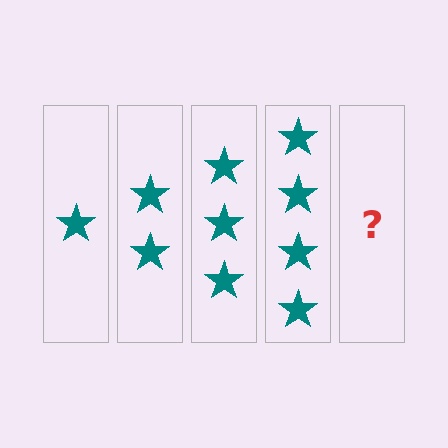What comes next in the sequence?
The next element should be 5 stars.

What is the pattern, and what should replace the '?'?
The pattern is that each step adds one more star. The '?' should be 5 stars.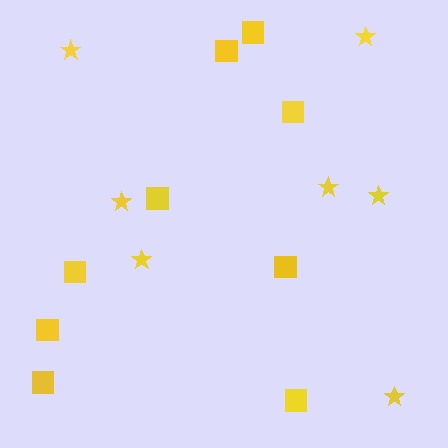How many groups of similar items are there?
There are 2 groups: one group of stars (7) and one group of squares (9).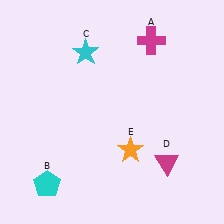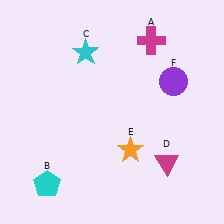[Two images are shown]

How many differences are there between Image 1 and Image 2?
There is 1 difference between the two images.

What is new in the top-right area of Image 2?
A purple circle (F) was added in the top-right area of Image 2.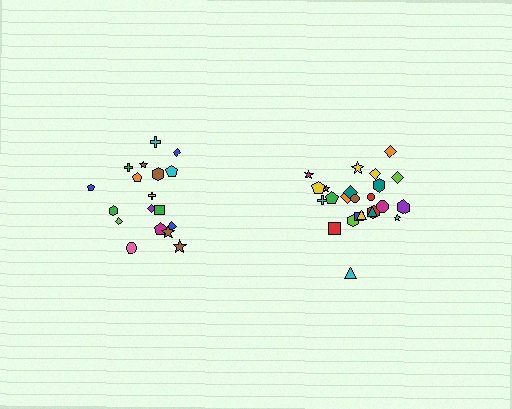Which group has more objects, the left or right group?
The right group.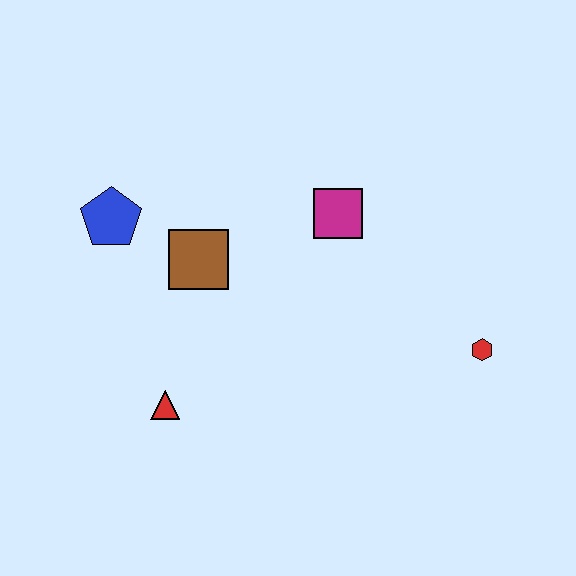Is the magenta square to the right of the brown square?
Yes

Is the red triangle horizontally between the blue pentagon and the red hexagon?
Yes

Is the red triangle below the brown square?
Yes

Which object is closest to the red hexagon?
The magenta square is closest to the red hexagon.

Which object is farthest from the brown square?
The red hexagon is farthest from the brown square.